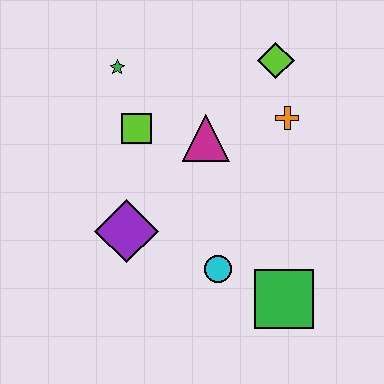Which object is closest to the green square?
The cyan circle is closest to the green square.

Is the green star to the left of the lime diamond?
Yes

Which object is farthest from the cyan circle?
The green star is farthest from the cyan circle.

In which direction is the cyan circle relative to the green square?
The cyan circle is to the left of the green square.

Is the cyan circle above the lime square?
No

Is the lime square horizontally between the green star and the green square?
Yes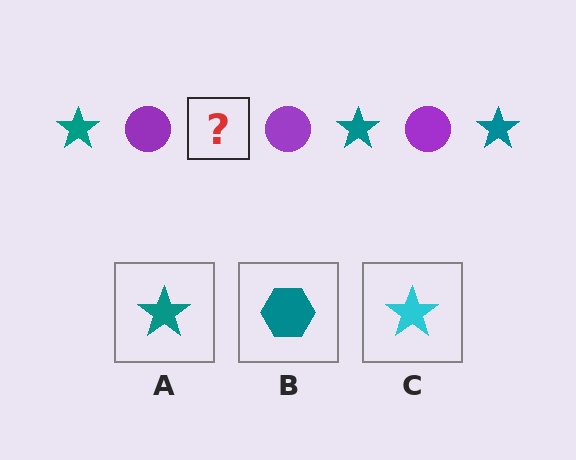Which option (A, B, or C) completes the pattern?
A.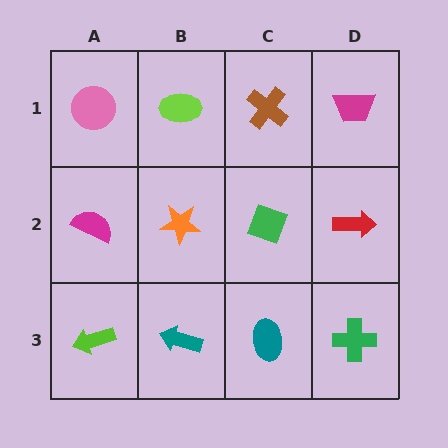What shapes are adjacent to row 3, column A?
A magenta semicircle (row 2, column A), a teal arrow (row 3, column B).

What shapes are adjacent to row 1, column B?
An orange star (row 2, column B), a pink circle (row 1, column A), a brown cross (row 1, column C).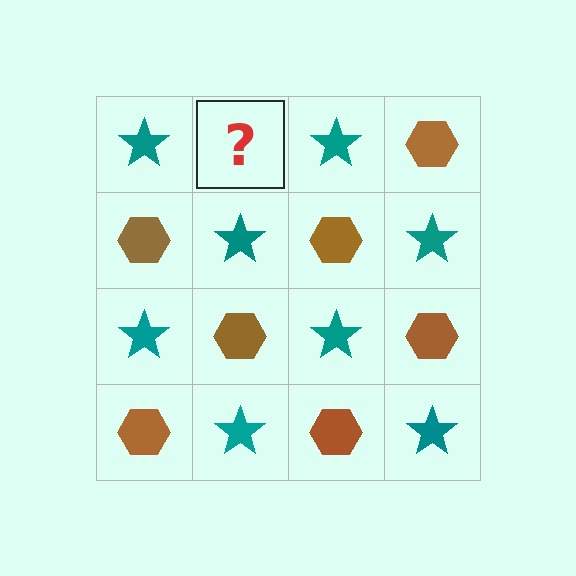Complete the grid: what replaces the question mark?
The question mark should be replaced with a brown hexagon.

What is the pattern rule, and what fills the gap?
The rule is that it alternates teal star and brown hexagon in a checkerboard pattern. The gap should be filled with a brown hexagon.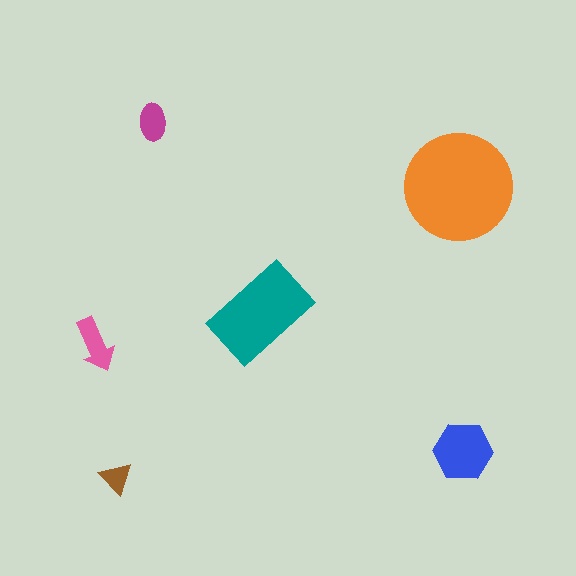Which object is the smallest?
The brown triangle.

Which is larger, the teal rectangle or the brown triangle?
The teal rectangle.